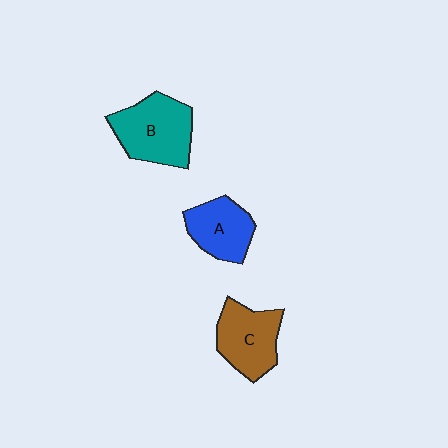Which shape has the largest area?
Shape B (teal).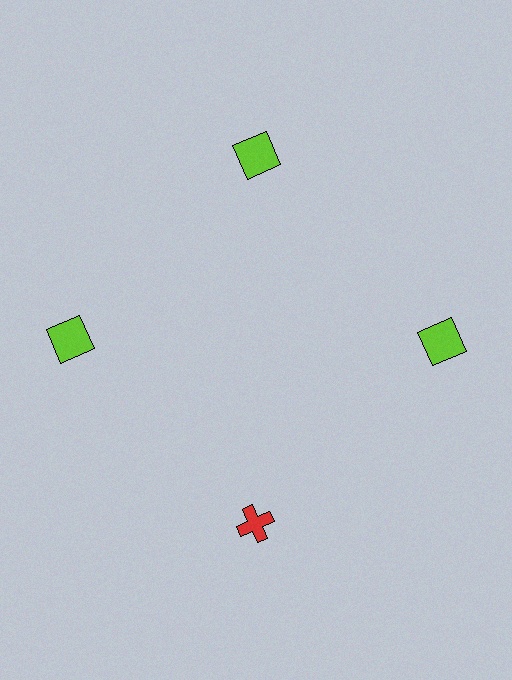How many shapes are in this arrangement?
There are 4 shapes arranged in a ring pattern.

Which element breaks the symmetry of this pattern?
The red cross at roughly the 6 o'clock position breaks the symmetry. All other shapes are lime squares.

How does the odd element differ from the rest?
It differs in both color (red instead of lime) and shape (cross instead of square).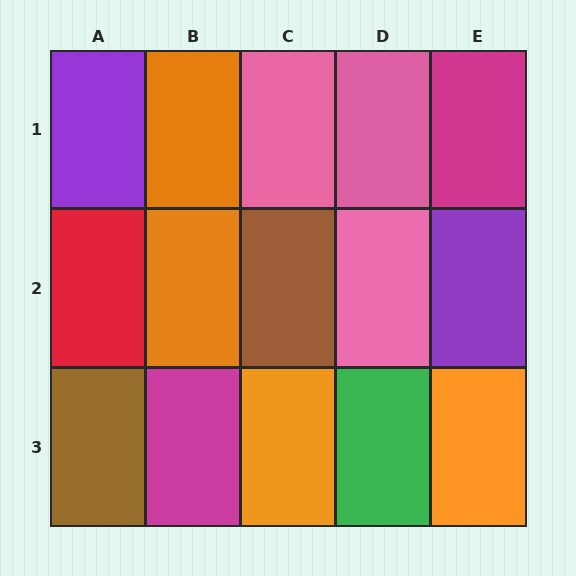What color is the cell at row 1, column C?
Pink.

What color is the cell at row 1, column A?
Purple.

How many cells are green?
1 cell is green.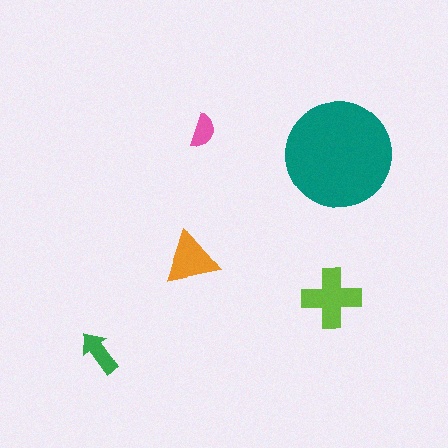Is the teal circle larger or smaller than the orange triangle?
Larger.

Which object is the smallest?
The pink semicircle.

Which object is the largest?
The teal circle.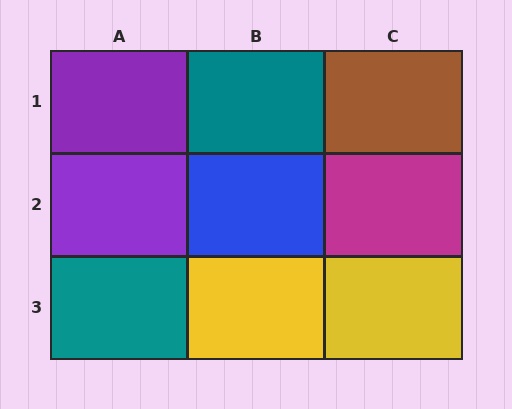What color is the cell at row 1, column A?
Purple.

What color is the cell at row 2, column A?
Purple.